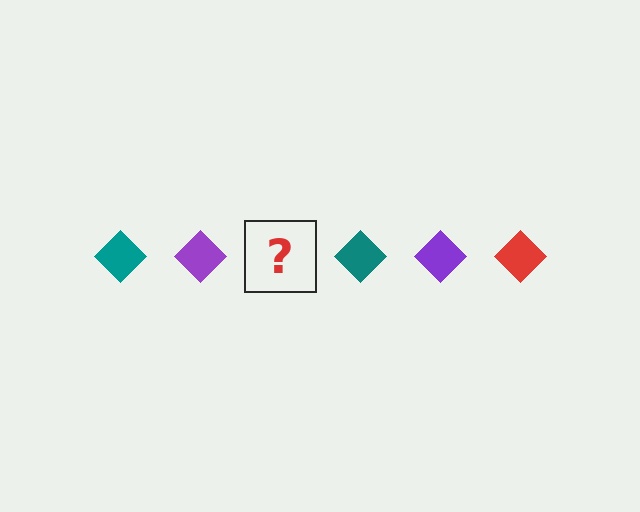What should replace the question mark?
The question mark should be replaced with a red diamond.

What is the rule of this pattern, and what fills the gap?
The rule is that the pattern cycles through teal, purple, red diamonds. The gap should be filled with a red diamond.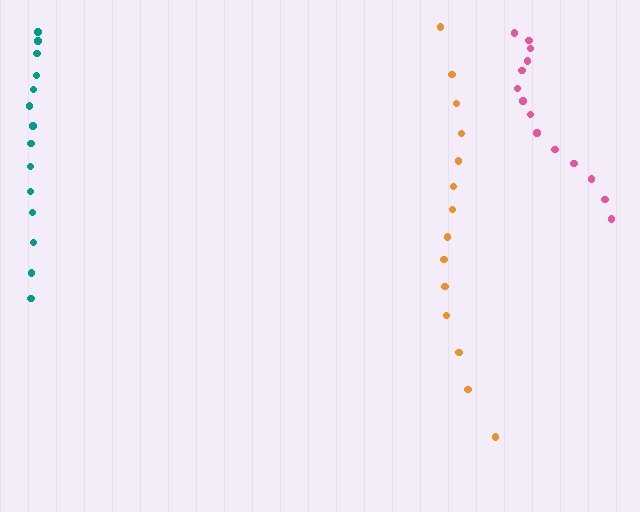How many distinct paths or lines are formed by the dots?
There are 3 distinct paths.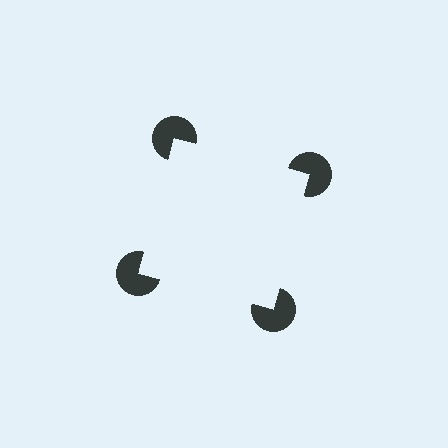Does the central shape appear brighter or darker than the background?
It typically appears slightly brighter than the background, even though no actual brightness change is drawn.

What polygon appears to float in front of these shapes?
An illusory square — its edges are inferred from the aligned wedge cuts in the pac-man discs, not physically drawn.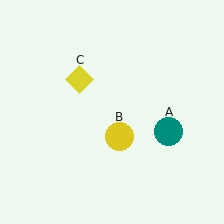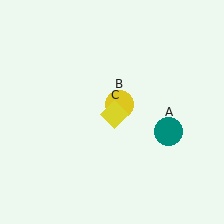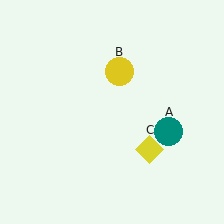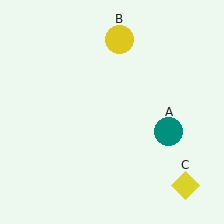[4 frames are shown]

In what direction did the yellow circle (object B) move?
The yellow circle (object B) moved up.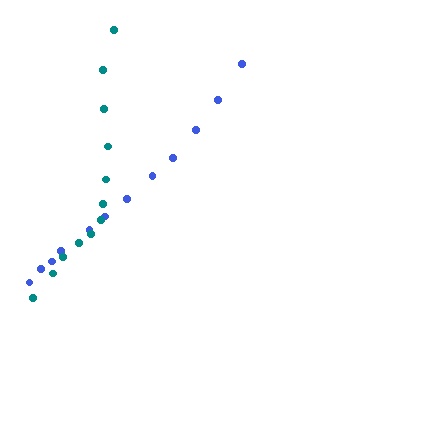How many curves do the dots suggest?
There are 2 distinct paths.